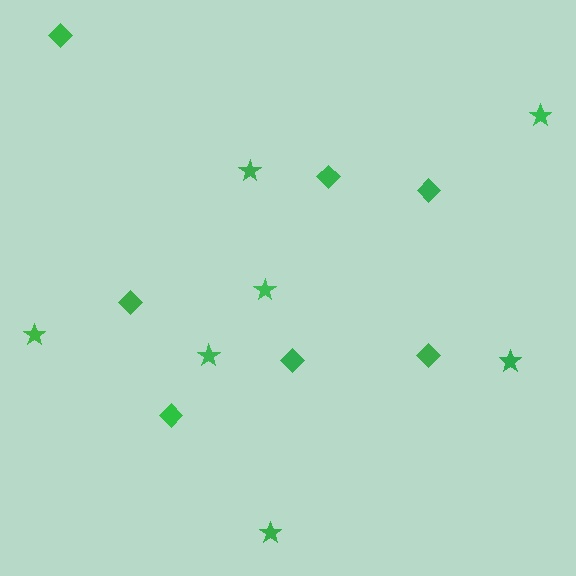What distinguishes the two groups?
There are 2 groups: one group of diamonds (7) and one group of stars (7).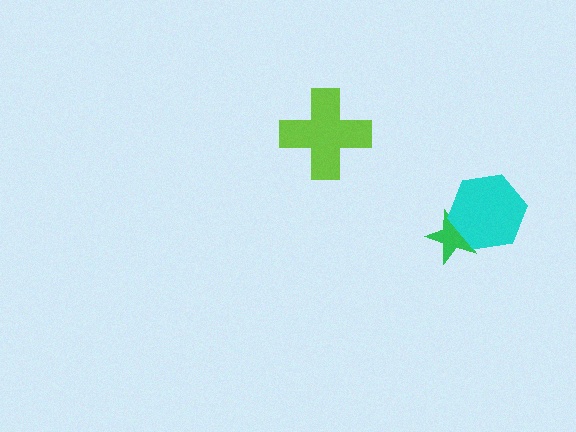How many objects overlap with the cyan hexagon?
1 object overlaps with the cyan hexagon.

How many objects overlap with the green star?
1 object overlaps with the green star.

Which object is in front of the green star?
The cyan hexagon is in front of the green star.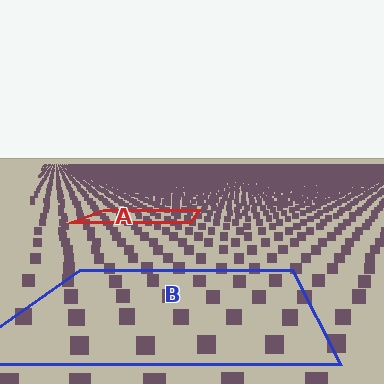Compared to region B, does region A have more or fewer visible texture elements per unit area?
Region A has more texture elements per unit area — they are packed more densely because it is farther away.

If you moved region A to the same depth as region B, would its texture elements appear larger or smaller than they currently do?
They would appear larger. At a closer depth, the same texture elements are projected at a bigger on-screen size.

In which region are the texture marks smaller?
The texture marks are smaller in region A, because it is farther away.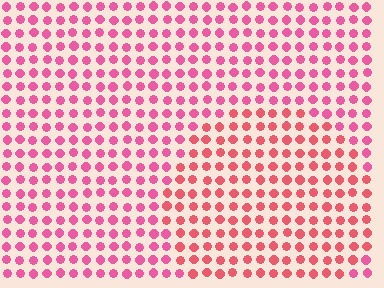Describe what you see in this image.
The image is filled with small pink elements in a uniform arrangement. A circle-shaped region is visible where the elements are tinted to a slightly different hue, forming a subtle color boundary.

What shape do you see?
I see a circle.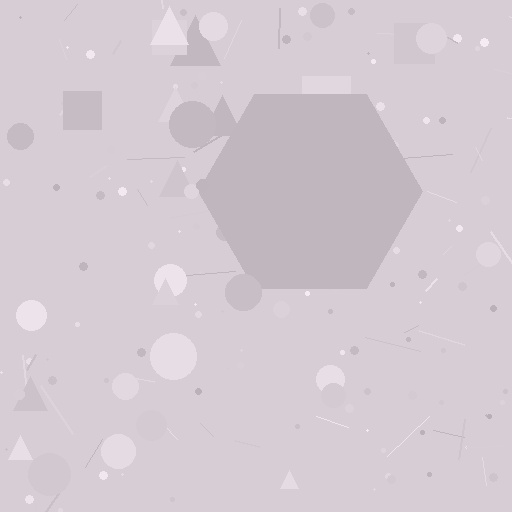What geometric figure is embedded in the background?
A hexagon is embedded in the background.